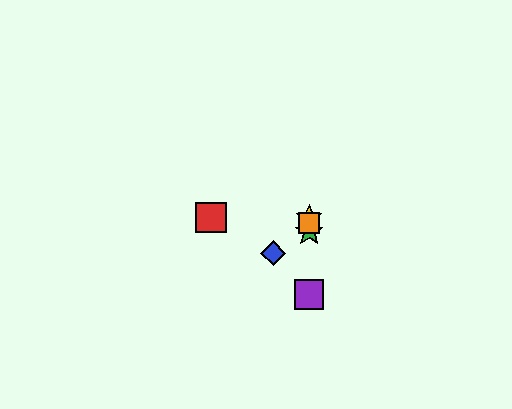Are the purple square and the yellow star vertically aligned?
Yes, both are at x≈309.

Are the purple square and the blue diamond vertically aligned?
No, the purple square is at x≈309 and the blue diamond is at x≈273.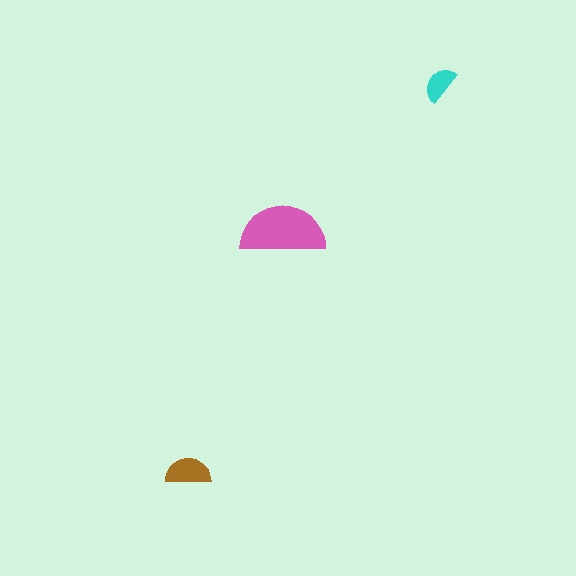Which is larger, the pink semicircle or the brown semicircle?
The pink one.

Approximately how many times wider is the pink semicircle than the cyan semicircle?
About 2.5 times wider.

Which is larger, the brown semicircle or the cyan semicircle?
The brown one.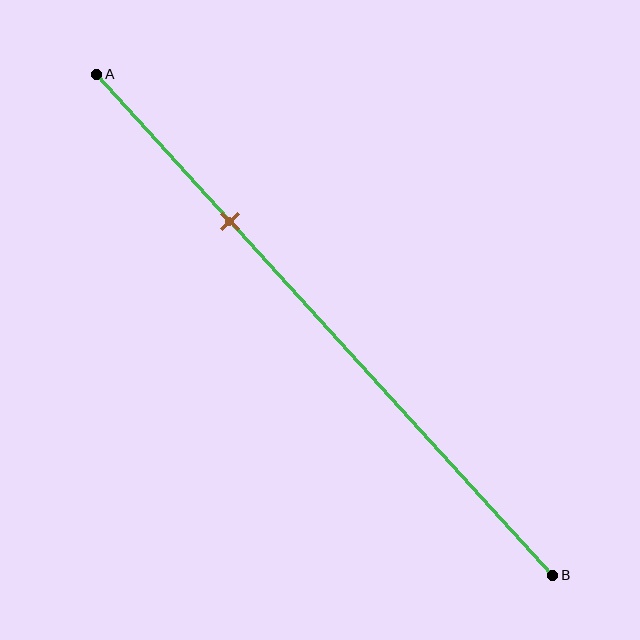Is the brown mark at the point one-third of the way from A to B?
No, the mark is at about 30% from A, not at the 33% one-third point.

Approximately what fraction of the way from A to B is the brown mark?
The brown mark is approximately 30% of the way from A to B.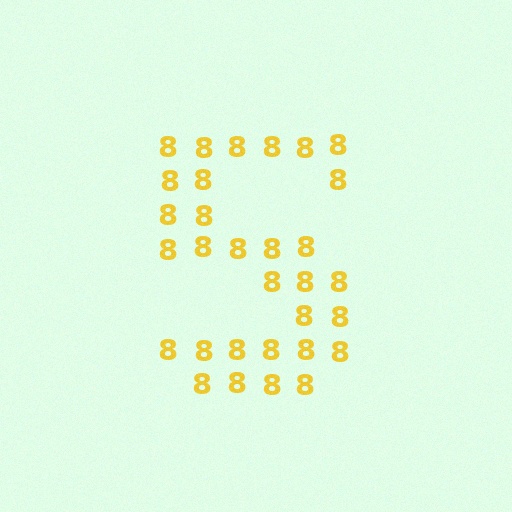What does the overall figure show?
The overall figure shows the letter S.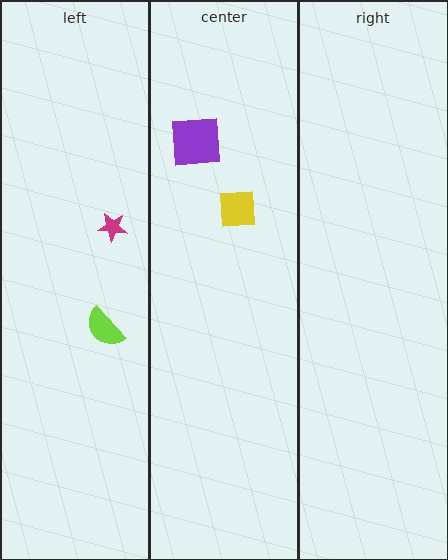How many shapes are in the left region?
2.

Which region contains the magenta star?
The left region.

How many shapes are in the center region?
2.